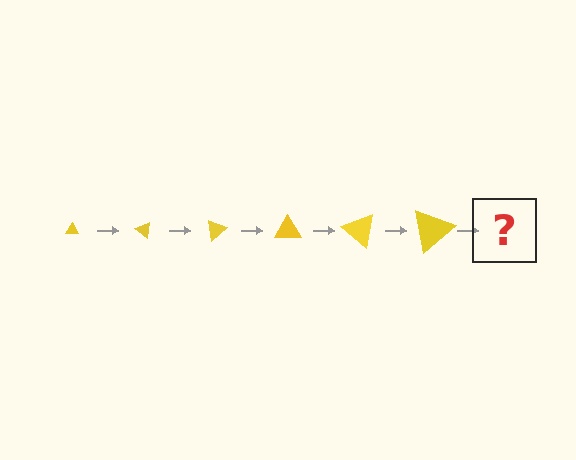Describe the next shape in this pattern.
It should be a triangle, larger than the previous one and rotated 240 degrees from the start.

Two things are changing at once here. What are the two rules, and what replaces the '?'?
The two rules are that the triangle grows larger each step and it rotates 40 degrees each step. The '?' should be a triangle, larger than the previous one and rotated 240 degrees from the start.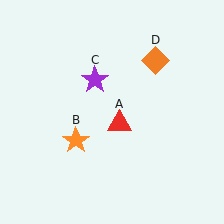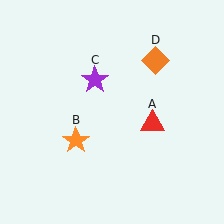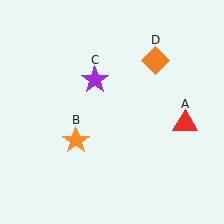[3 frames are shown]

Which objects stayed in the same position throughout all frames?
Orange star (object B) and purple star (object C) and orange diamond (object D) remained stationary.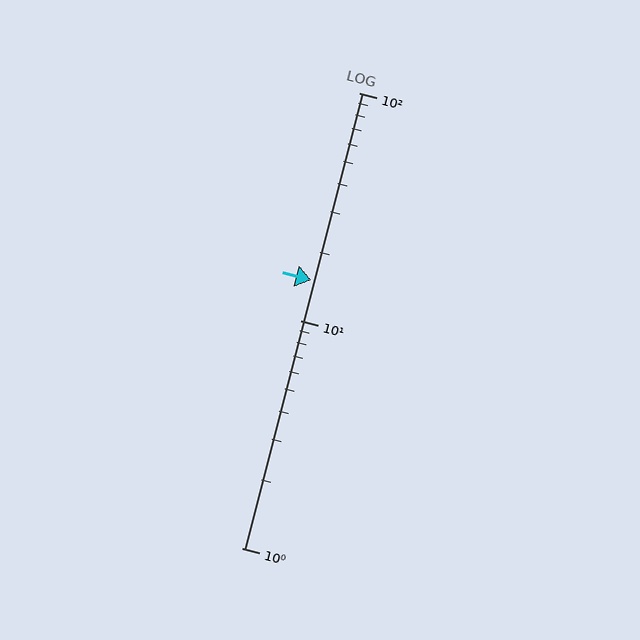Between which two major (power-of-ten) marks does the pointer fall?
The pointer is between 10 and 100.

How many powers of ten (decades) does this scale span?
The scale spans 2 decades, from 1 to 100.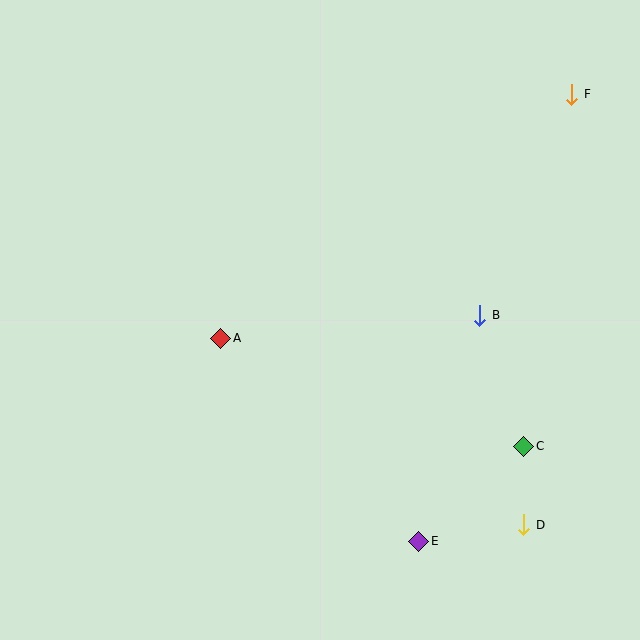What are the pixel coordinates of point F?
Point F is at (572, 94).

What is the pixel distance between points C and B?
The distance between C and B is 138 pixels.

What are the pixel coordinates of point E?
Point E is at (419, 541).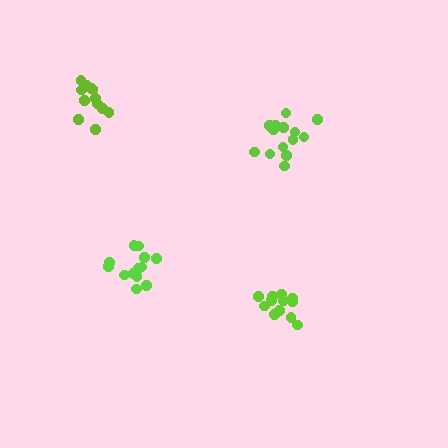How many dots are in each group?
Group 1: 13 dots, Group 2: 13 dots, Group 3: 14 dots, Group 4: 12 dots (52 total).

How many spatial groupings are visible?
There are 4 spatial groupings.